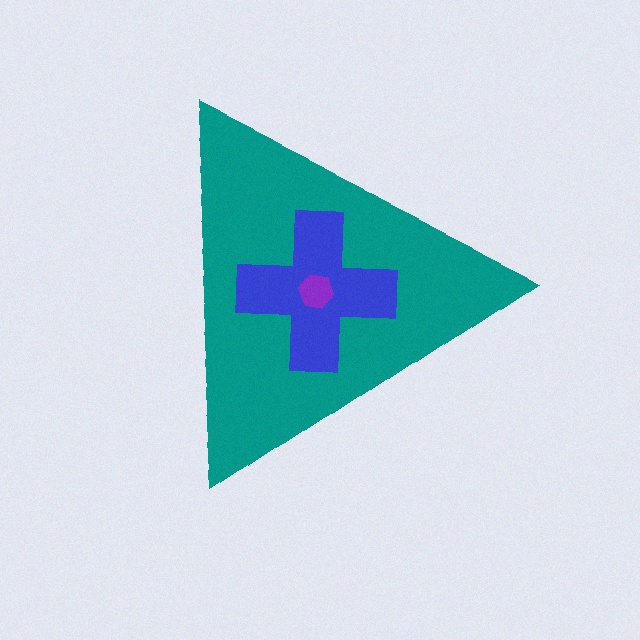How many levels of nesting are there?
3.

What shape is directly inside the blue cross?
The purple hexagon.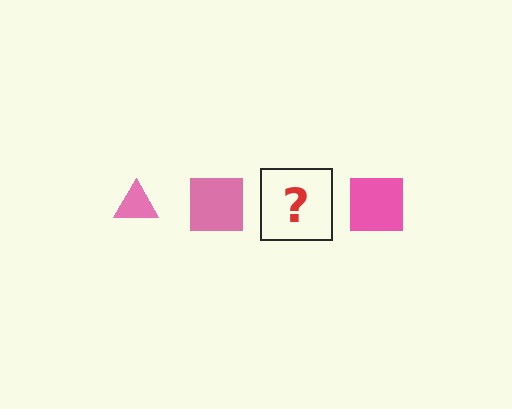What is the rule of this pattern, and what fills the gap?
The rule is that the pattern cycles through triangle, square shapes in pink. The gap should be filled with a pink triangle.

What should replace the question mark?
The question mark should be replaced with a pink triangle.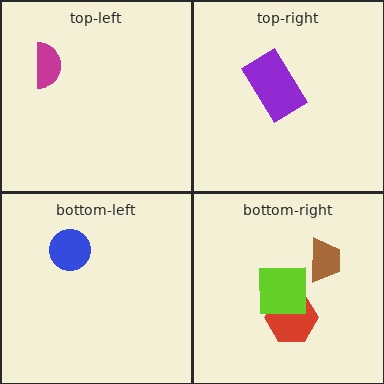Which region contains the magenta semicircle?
The top-left region.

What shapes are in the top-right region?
The purple rectangle.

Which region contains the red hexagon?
The bottom-right region.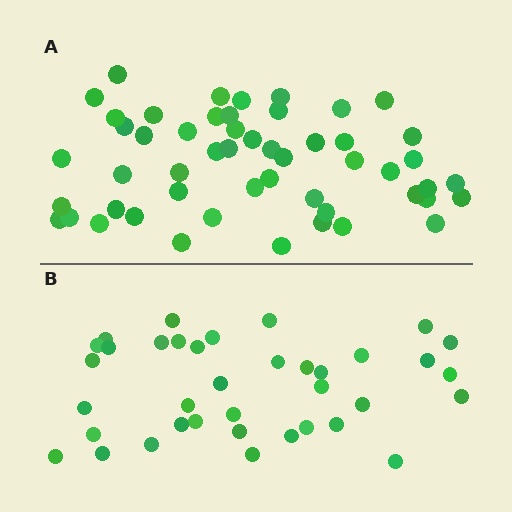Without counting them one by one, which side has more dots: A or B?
Region A (the top region) has more dots.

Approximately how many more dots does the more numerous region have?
Region A has approximately 15 more dots than region B.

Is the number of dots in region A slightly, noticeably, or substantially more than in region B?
Region A has noticeably more, but not dramatically so. The ratio is roughly 1.4 to 1.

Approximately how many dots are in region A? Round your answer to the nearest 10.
About 50 dots. (The exact count is 52, which rounds to 50.)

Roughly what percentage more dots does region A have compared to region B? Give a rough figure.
About 40% more.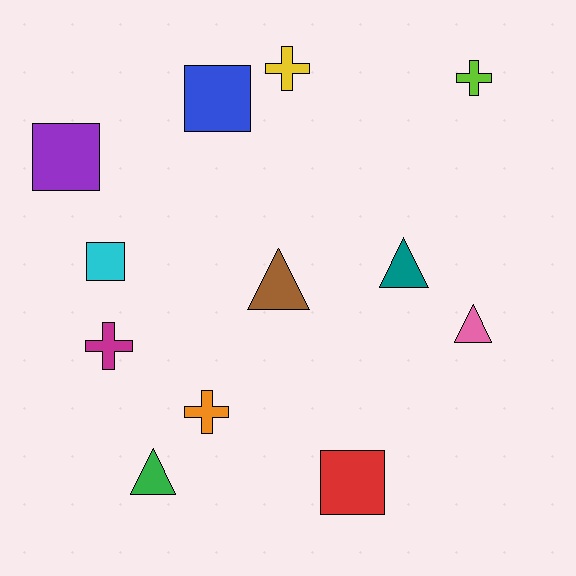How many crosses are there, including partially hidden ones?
There are 4 crosses.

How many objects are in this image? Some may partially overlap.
There are 12 objects.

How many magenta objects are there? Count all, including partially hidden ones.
There is 1 magenta object.